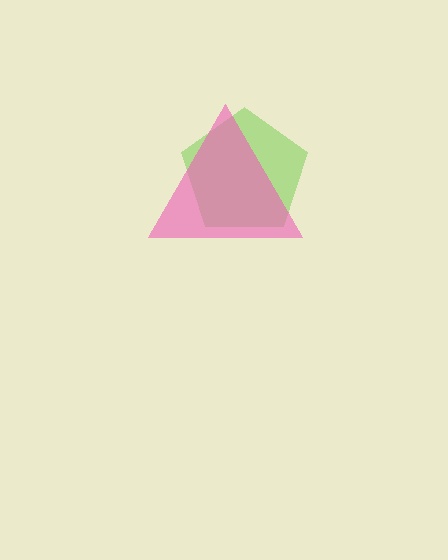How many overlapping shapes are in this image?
There are 2 overlapping shapes in the image.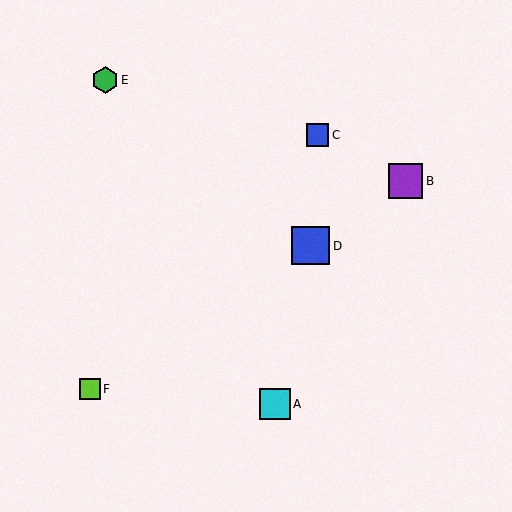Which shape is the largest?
The blue square (labeled D) is the largest.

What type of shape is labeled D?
Shape D is a blue square.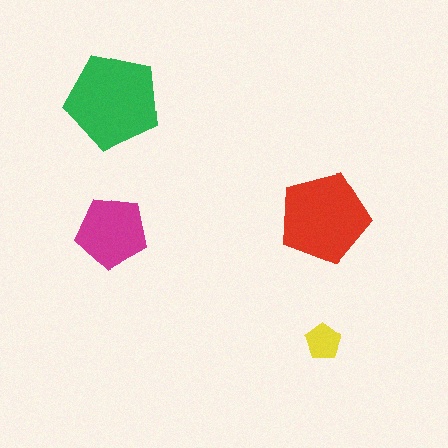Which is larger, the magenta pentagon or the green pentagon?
The green one.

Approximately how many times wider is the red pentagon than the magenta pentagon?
About 1.5 times wider.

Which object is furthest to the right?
The red pentagon is rightmost.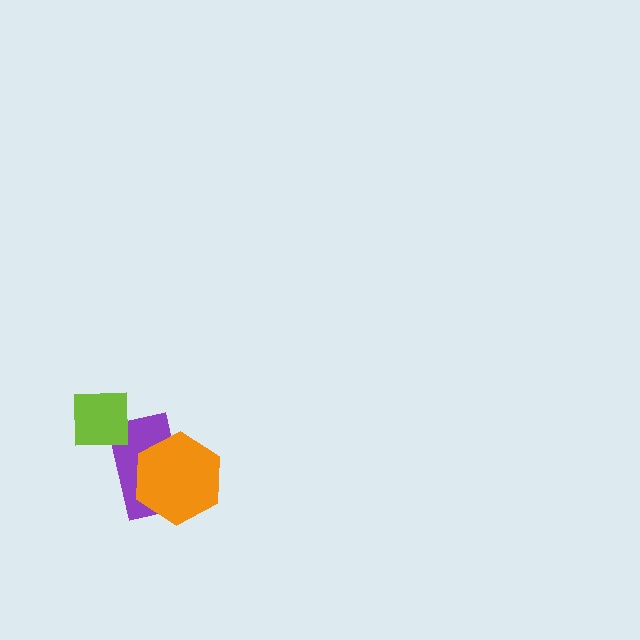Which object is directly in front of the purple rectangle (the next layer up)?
The orange hexagon is directly in front of the purple rectangle.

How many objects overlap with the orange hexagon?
1 object overlaps with the orange hexagon.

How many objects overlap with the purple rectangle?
2 objects overlap with the purple rectangle.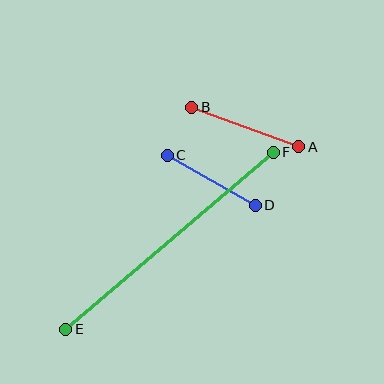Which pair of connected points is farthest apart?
Points E and F are farthest apart.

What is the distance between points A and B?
The distance is approximately 114 pixels.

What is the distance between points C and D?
The distance is approximately 101 pixels.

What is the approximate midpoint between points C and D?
The midpoint is at approximately (211, 180) pixels.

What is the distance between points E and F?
The distance is approximately 273 pixels.